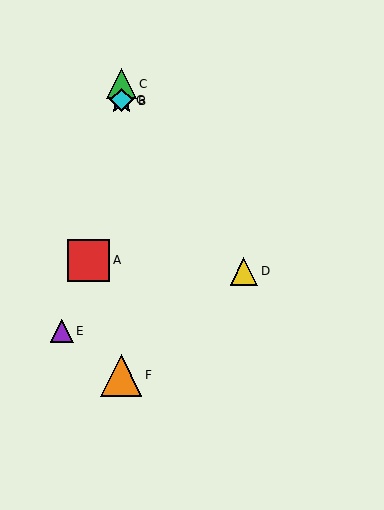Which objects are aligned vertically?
Objects B, C, F, G are aligned vertically.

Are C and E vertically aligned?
No, C is at x≈121 and E is at x≈62.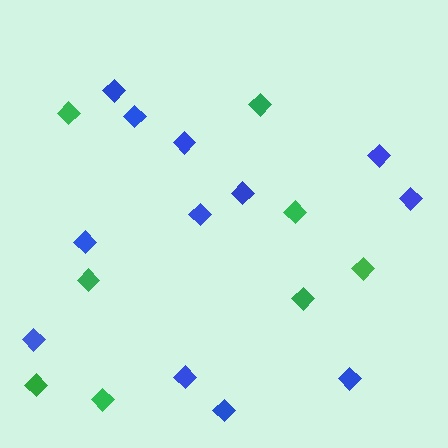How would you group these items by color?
There are 2 groups: one group of blue diamonds (12) and one group of green diamonds (8).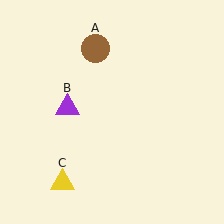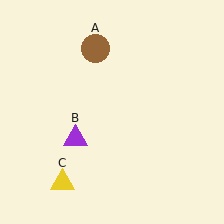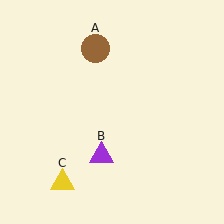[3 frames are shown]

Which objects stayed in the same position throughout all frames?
Brown circle (object A) and yellow triangle (object C) remained stationary.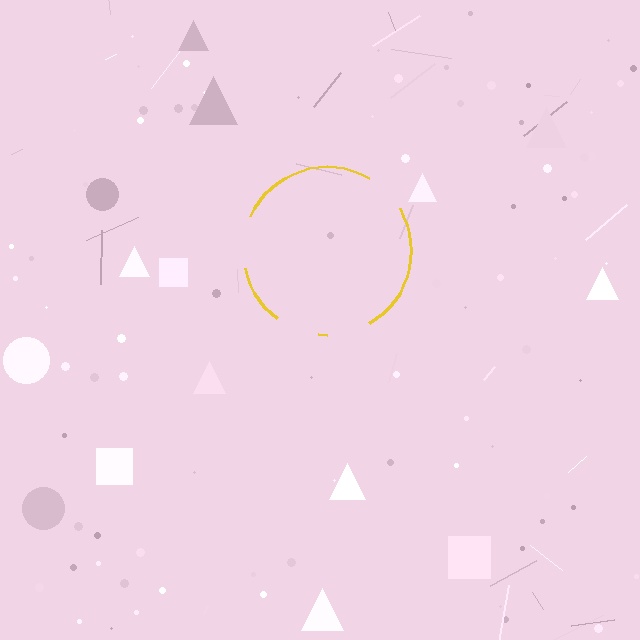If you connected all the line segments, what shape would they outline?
They would outline a circle.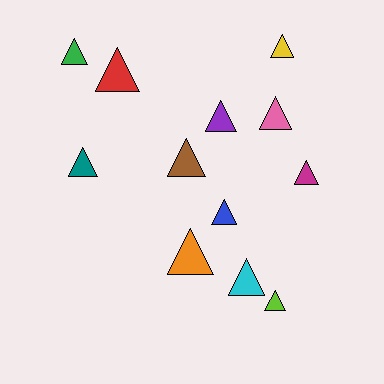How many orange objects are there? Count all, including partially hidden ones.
There is 1 orange object.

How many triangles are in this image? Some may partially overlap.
There are 12 triangles.